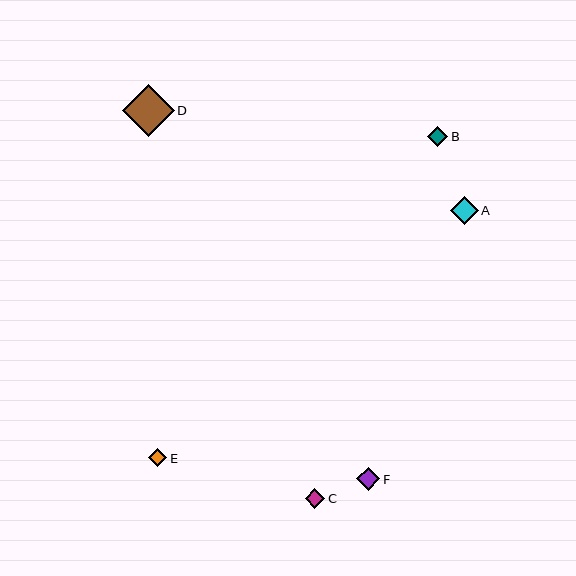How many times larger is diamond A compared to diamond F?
Diamond A is approximately 1.2 times the size of diamond F.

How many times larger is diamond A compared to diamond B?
Diamond A is approximately 1.4 times the size of diamond B.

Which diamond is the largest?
Diamond D is the largest with a size of approximately 52 pixels.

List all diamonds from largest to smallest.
From largest to smallest: D, A, F, B, C, E.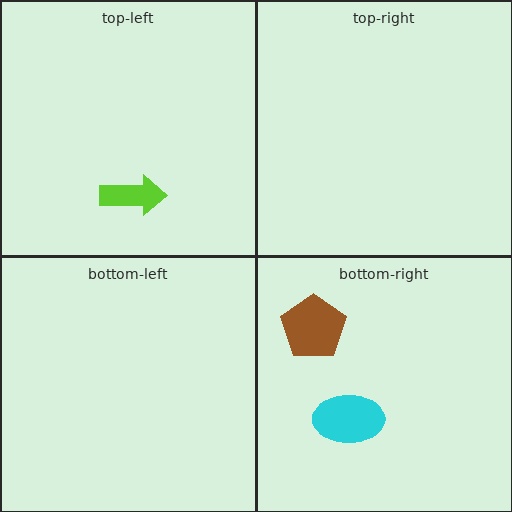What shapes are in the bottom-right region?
The cyan ellipse, the brown pentagon.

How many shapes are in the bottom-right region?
2.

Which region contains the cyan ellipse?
The bottom-right region.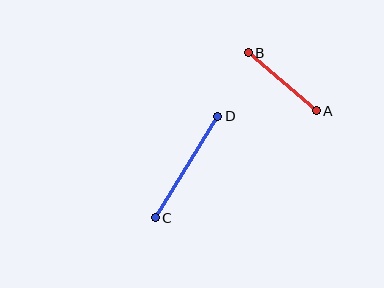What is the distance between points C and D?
The distance is approximately 119 pixels.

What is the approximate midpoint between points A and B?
The midpoint is at approximately (282, 82) pixels.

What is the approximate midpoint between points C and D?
The midpoint is at approximately (187, 167) pixels.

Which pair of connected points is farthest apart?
Points C and D are farthest apart.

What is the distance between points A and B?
The distance is approximately 90 pixels.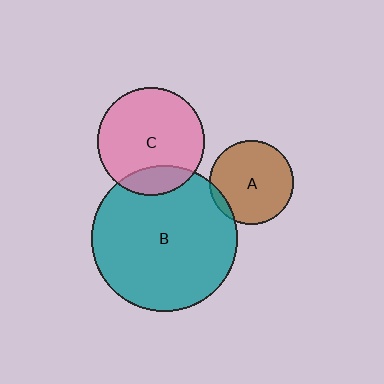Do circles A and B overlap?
Yes.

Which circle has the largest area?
Circle B (teal).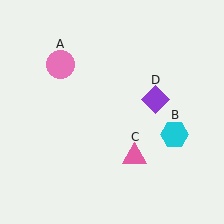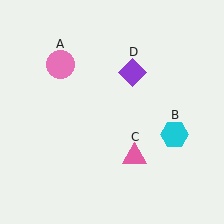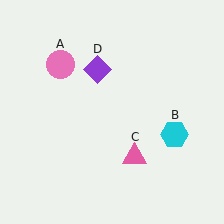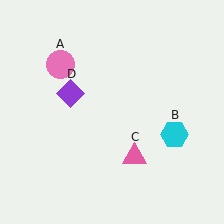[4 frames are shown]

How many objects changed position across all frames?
1 object changed position: purple diamond (object D).